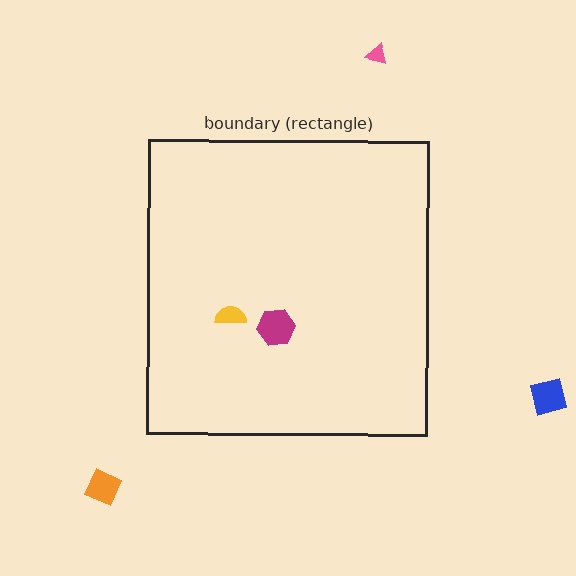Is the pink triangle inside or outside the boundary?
Outside.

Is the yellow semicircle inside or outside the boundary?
Inside.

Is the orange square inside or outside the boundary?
Outside.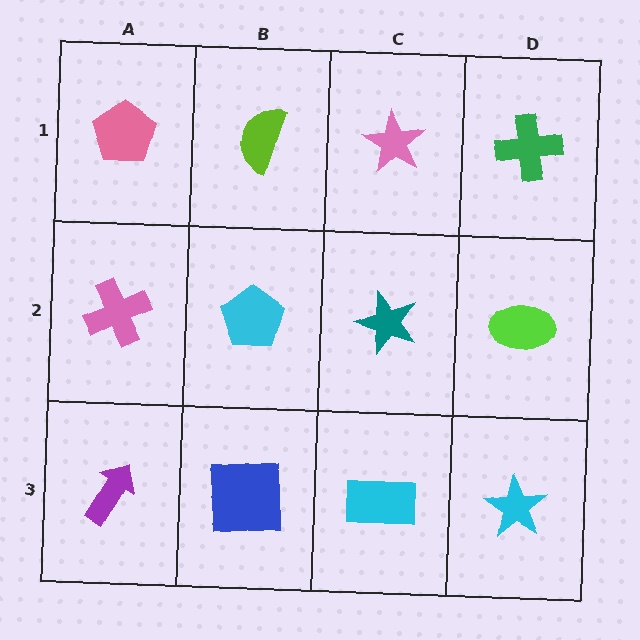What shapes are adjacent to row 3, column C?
A teal star (row 2, column C), a blue square (row 3, column B), a cyan star (row 3, column D).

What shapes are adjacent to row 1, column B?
A cyan pentagon (row 2, column B), a pink pentagon (row 1, column A), a pink star (row 1, column C).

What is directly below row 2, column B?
A blue square.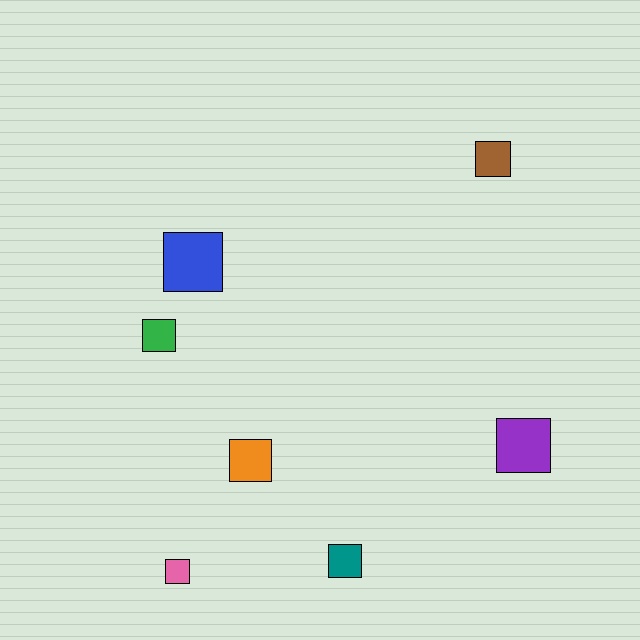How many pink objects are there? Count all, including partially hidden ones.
There is 1 pink object.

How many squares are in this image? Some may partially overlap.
There are 7 squares.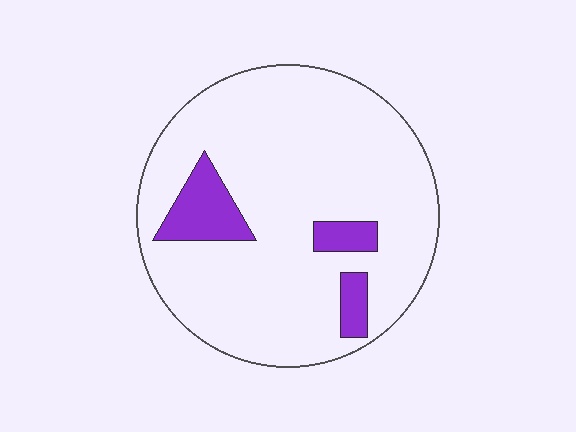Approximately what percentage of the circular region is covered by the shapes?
Approximately 10%.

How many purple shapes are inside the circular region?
3.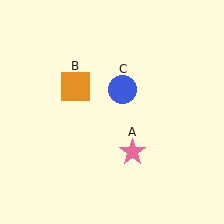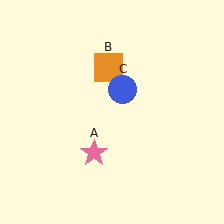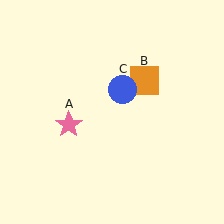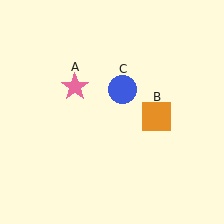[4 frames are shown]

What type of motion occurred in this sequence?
The pink star (object A), orange square (object B) rotated clockwise around the center of the scene.